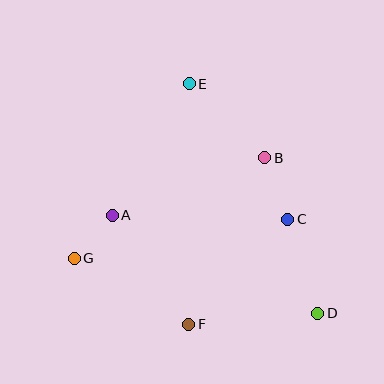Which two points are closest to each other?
Points A and G are closest to each other.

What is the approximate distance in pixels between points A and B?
The distance between A and B is approximately 163 pixels.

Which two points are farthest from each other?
Points D and E are farthest from each other.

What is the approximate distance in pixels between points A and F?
The distance between A and F is approximately 133 pixels.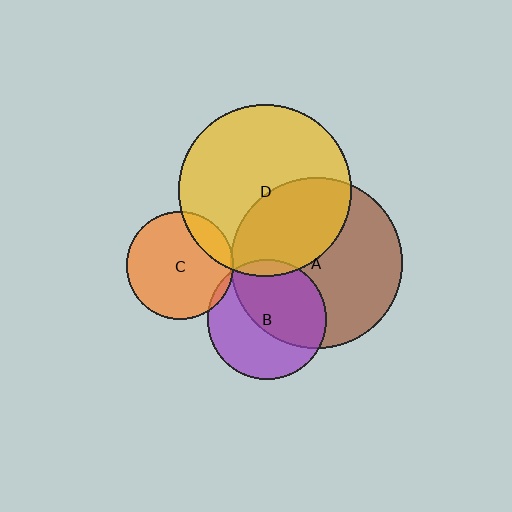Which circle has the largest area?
Circle D (yellow).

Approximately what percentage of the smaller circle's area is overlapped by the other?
Approximately 5%.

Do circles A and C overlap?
Yes.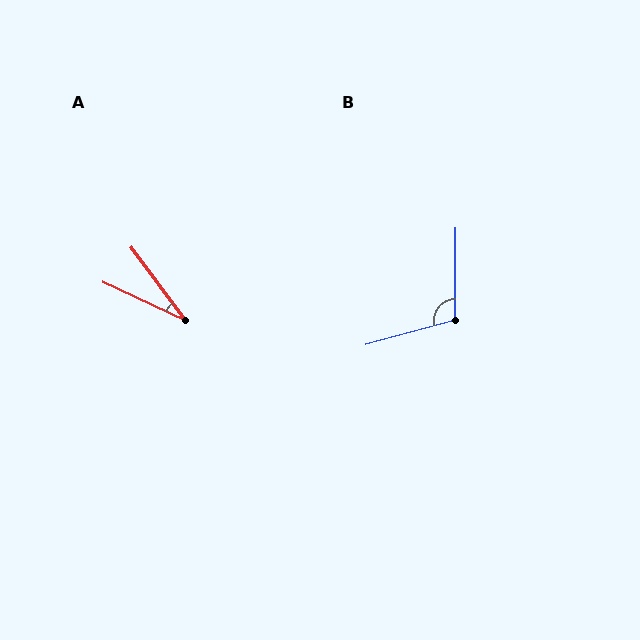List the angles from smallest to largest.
A (28°), B (106°).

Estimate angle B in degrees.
Approximately 106 degrees.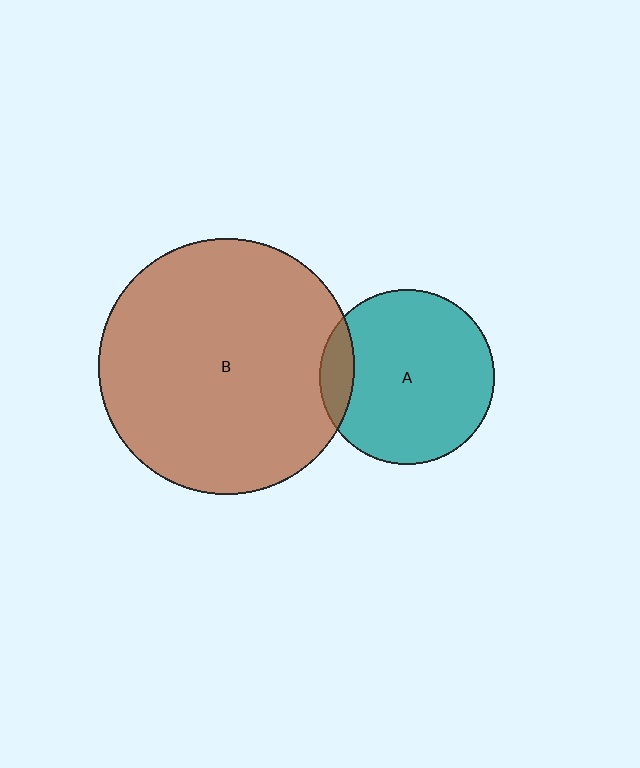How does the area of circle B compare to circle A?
Approximately 2.1 times.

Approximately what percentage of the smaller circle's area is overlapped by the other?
Approximately 10%.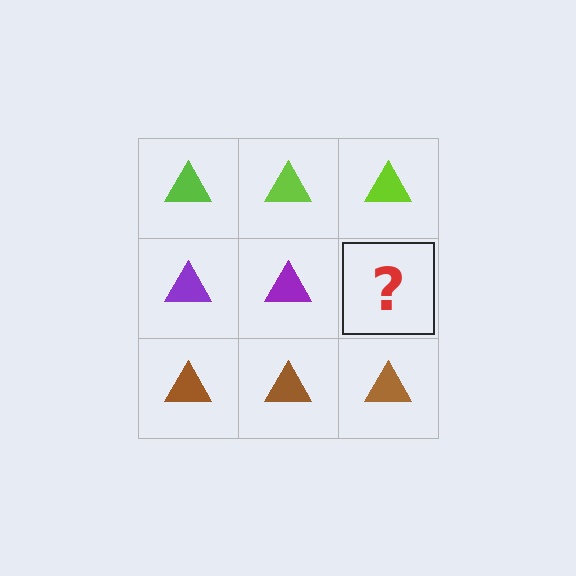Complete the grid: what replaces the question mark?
The question mark should be replaced with a purple triangle.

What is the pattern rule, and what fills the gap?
The rule is that each row has a consistent color. The gap should be filled with a purple triangle.